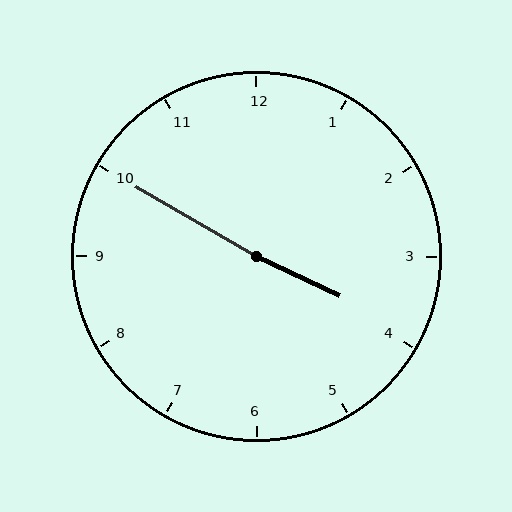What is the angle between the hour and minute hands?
Approximately 175 degrees.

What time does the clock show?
3:50.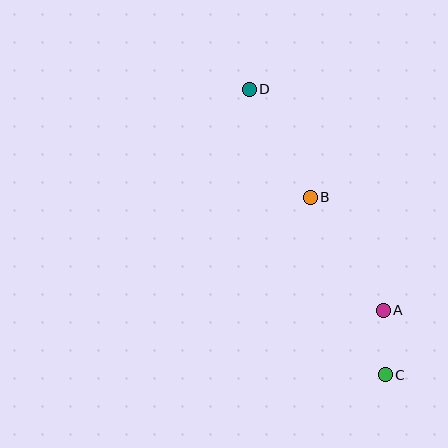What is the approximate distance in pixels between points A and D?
The distance between A and D is approximately 258 pixels.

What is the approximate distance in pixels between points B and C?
The distance between B and C is approximately 193 pixels.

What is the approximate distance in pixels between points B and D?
The distance between B and D is approximately 124 pixels.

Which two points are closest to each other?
Points A and C are closest to each other.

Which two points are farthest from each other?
Points C and D are farthest from each other.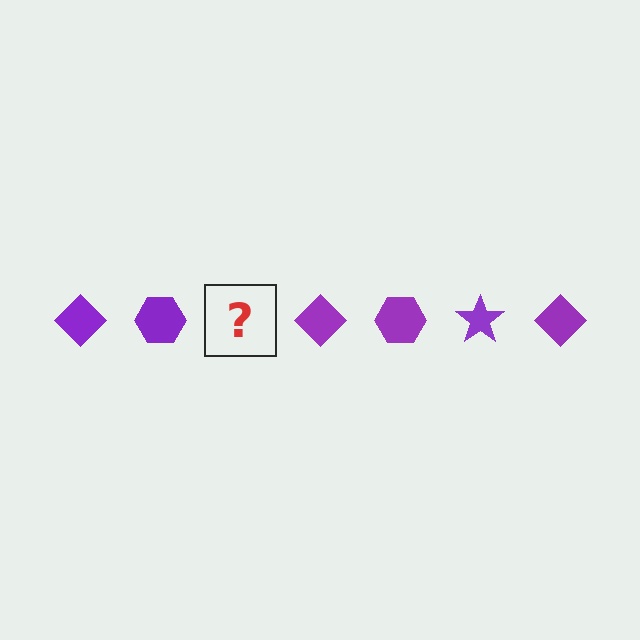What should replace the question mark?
The question mark should be replaced with a purple star.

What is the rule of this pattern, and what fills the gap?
The rule is that the pattern cycles through diamond, hexagon, star shapes in purple. The gap should be filled with a purple star.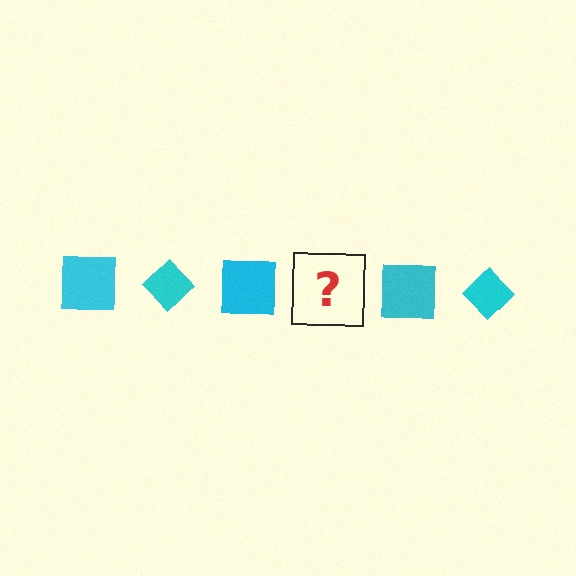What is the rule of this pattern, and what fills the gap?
The rule is that the pattern cycles through square, diamond shapes in cyan. The gap should be filled with a cyan diamond.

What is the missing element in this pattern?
The missing element is a cyan diamond.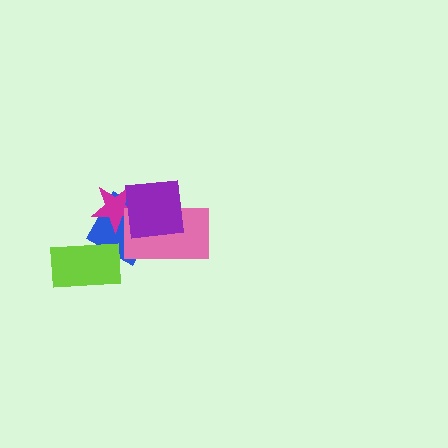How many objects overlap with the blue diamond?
4 objects overlap with the blue diamond.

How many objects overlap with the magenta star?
3 objects overlap with the magenta star.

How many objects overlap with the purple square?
3 objects overlap with the purple square.